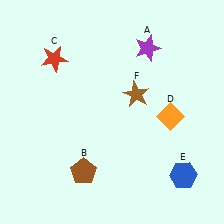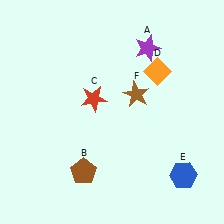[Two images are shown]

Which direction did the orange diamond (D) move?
The orange diamond (D) moved up.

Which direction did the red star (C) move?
The red star (C) moved down.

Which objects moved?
The objects that moved are: the red star (C), the orange diamond (D).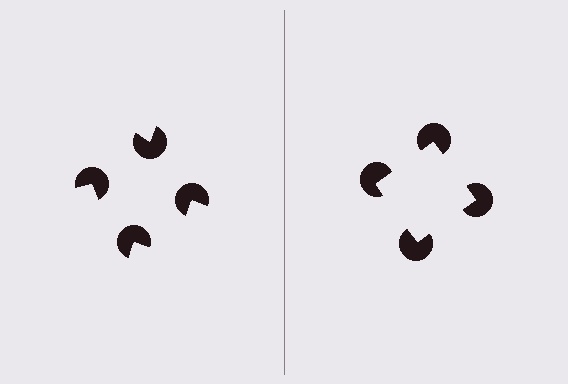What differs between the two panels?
The pac-man discs are positioned identically on both sides; only the wedge orientations differ. On the right they align to a square; on the left they are misaligned.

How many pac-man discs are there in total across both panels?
8 — 4 on each side.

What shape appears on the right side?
An illusory square.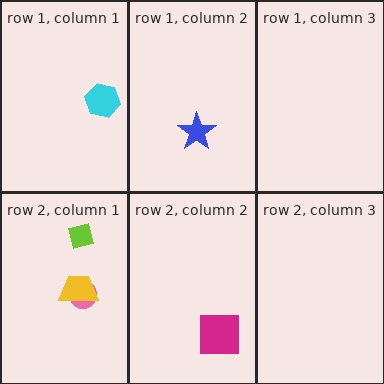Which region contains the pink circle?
The row 2, column 1 region.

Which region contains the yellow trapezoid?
The row 2, column 1 region.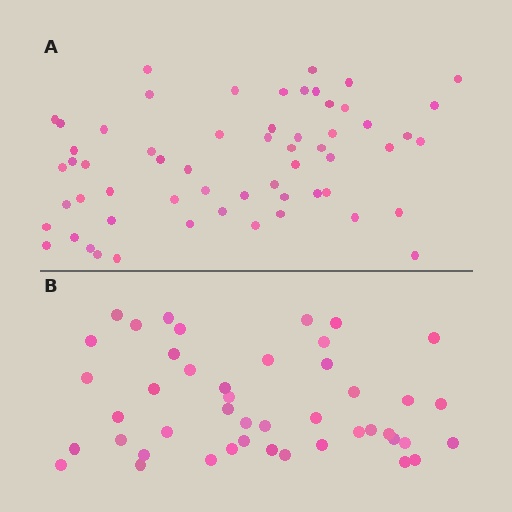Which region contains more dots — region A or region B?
Region A (the top region) has more dots.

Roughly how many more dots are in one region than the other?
Region A has approximately 15 more dots than region B.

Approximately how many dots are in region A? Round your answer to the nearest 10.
About 60 dots. (The exact count is 59, which rounds to 60.)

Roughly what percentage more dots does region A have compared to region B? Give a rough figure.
About 30% more.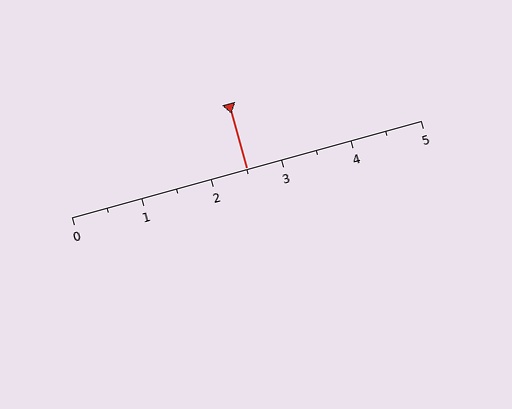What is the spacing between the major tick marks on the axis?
The major ticks are spaced 1 apart.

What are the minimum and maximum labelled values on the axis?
The axis runs from 0 to 5.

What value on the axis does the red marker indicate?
The marker indicates approximately 2.5.